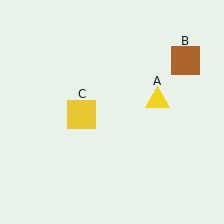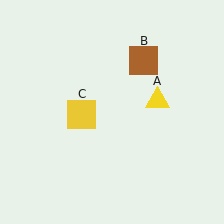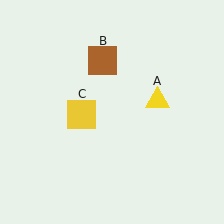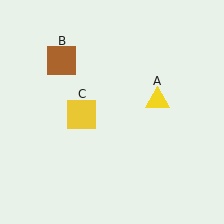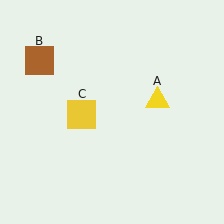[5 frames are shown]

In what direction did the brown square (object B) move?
The brown square (object B) moved left.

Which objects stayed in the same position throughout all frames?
Yellow triangle (object A) and yellow square (object C) remained stationary.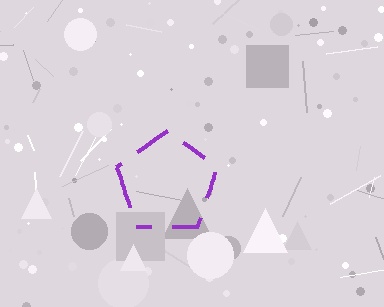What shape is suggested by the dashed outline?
The dashed outline suggests a pentagon.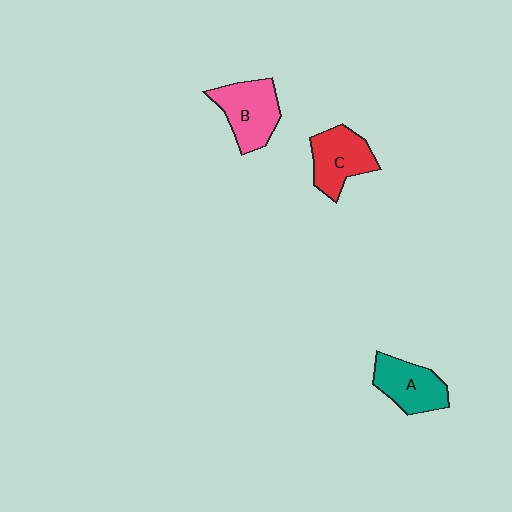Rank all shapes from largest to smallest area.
From largest to smallest: B (pink), C (red), A (teal).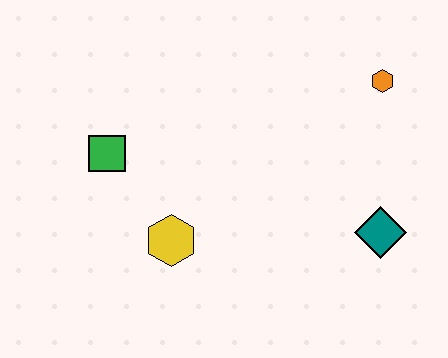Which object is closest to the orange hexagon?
The teal diamond is closest to the orange hexagon.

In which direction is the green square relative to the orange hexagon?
The green square is to the left of the orange hexagon.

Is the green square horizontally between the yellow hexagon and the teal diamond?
No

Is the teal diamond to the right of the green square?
Yes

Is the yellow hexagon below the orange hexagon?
Yes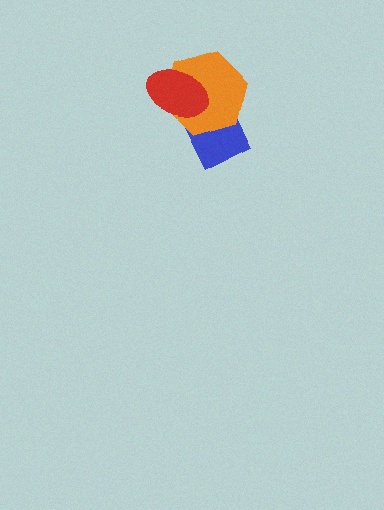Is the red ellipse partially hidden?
No, no other shape covers it.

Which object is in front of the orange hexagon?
The red ellipse is in front of the orange hexagon.